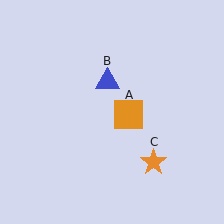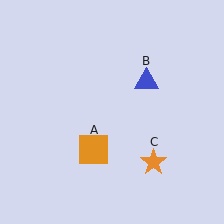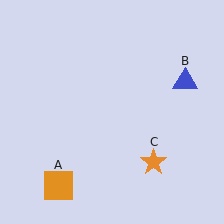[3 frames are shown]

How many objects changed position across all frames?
2 objects changed position: orange square (object A), blue triangle (object B).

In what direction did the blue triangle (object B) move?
The blue triangle (object B) moved right.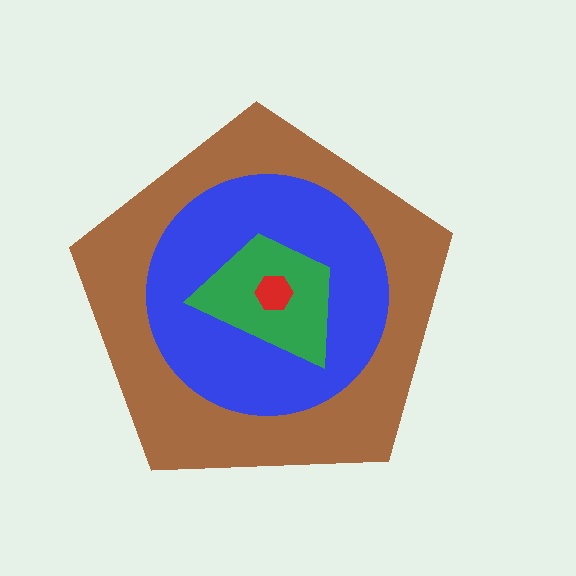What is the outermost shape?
The brown pentagon.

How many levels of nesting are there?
4.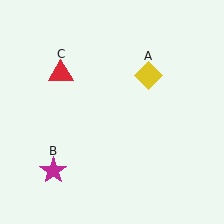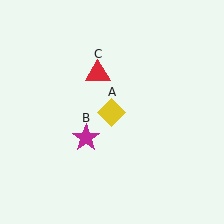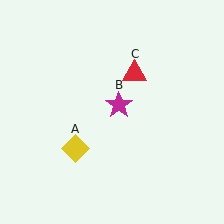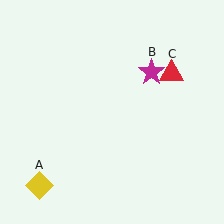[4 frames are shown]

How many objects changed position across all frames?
3 objects changed position: yellow diamond (object A), magenta star (object B), red triangle (object C).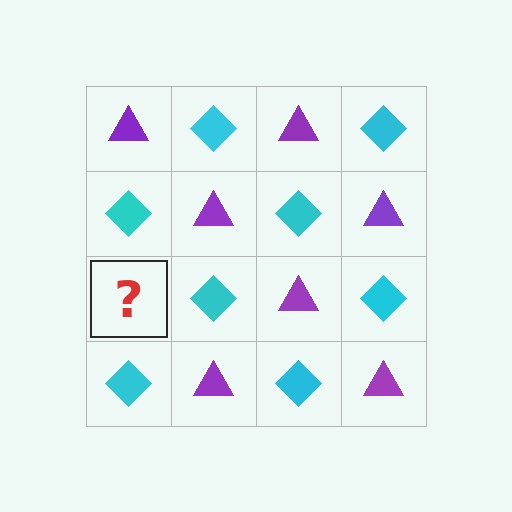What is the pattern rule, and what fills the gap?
The rule is that it alternates purple triangle and cyan diamond in a checkerboard pattern. The gap should be filled with a purple triangle.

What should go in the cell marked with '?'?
The missing cell should contain a purple triangle.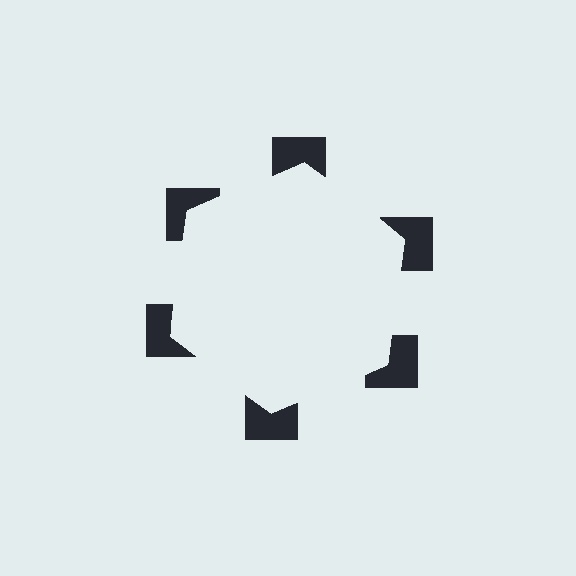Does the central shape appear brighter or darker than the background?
It typically appears slightly brighter than the background, even though no actual brightness change is drawn.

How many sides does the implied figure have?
6 sides.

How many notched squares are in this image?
There are 6 — one at each vertex of the illusory hexagon.